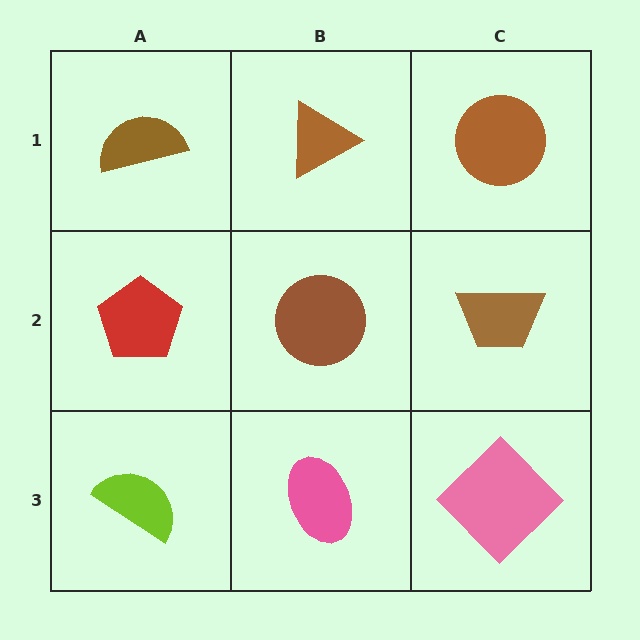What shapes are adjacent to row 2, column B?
A brown triangle (row 1, column B), a pink ellipse (row 3, column B), a red pentagon (row 2, column A), a brown trapezoid (row 2, column C).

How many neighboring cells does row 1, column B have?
3.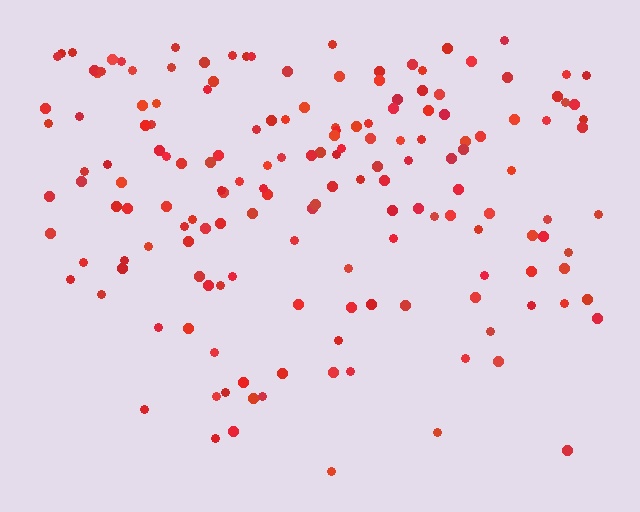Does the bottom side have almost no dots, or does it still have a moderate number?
Still a moderate number, just noticeably fewer than the top.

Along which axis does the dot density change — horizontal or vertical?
Vertical.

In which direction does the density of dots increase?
From bottom to top, with the top side densest.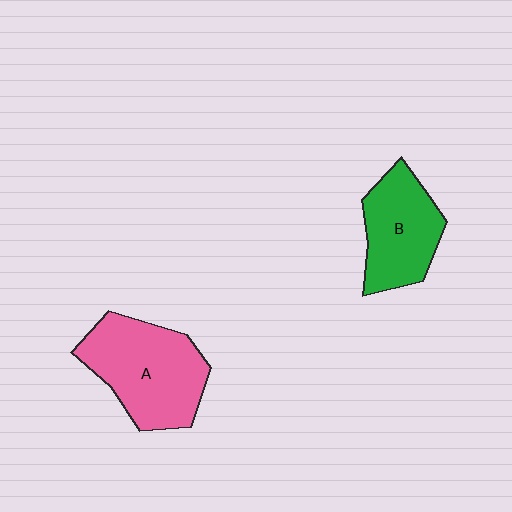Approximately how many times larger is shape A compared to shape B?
Approximately 1.3 times.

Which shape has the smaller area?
Shape B (green).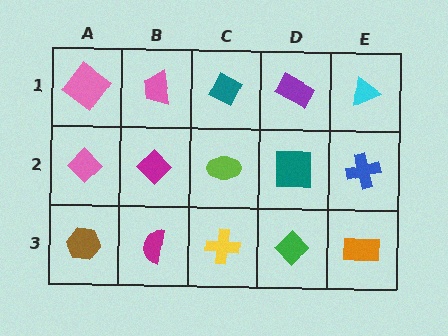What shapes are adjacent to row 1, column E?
A blue cross (row 2, column E), a purple rectangle (row 1, column D).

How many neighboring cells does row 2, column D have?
4.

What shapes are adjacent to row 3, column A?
A pink diamond (row 2, column A), a magenta semicircle (row 3, column B).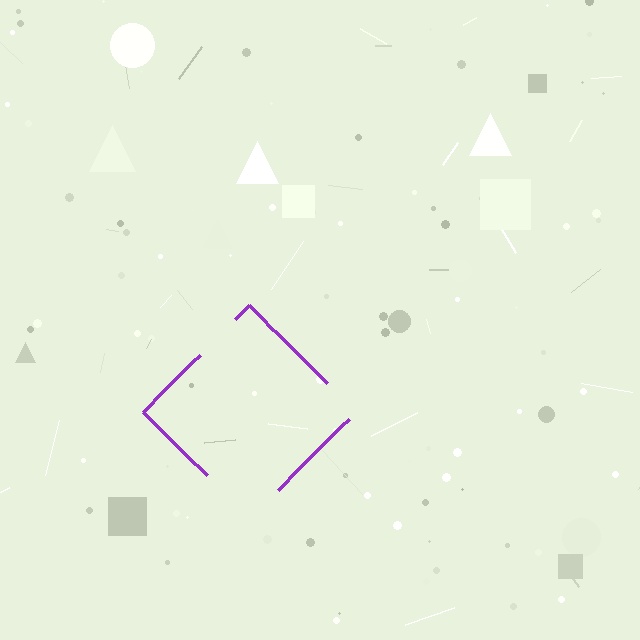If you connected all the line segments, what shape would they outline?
They would outline a diamond.